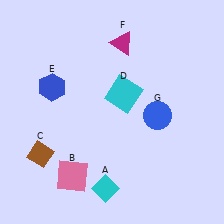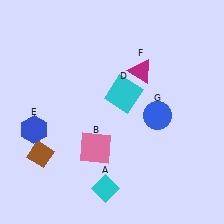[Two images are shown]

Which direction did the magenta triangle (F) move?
The magenta triangle (F) moved down.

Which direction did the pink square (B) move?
The pink square (B) moved up.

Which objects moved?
The objects that moved are: the pink square (B), the blue hexagon (E), the magenta triangle (F).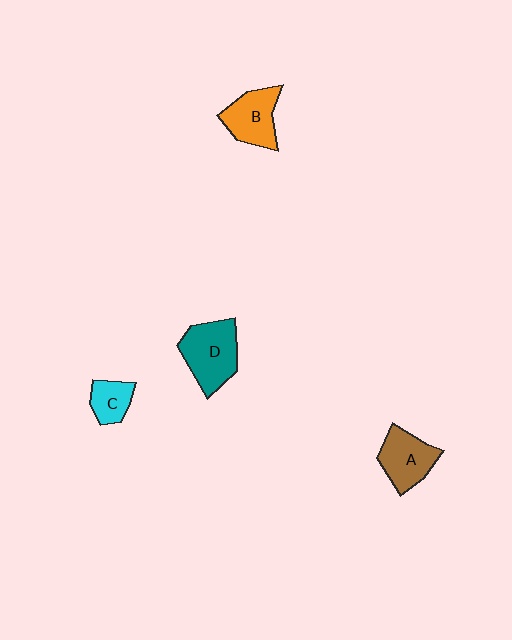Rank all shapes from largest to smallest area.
From largest to smallest: D (teal), A (brown), B (orange), C (cyan).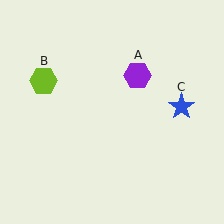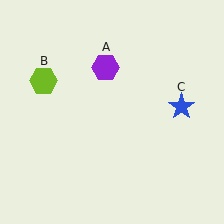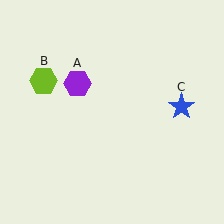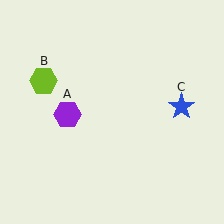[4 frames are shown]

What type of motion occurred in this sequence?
The purple hexagon (object A) rotated counterclockwise around the center of the scene.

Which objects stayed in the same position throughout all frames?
Lime hexagon (object B) and blue star (object C) remained stationary.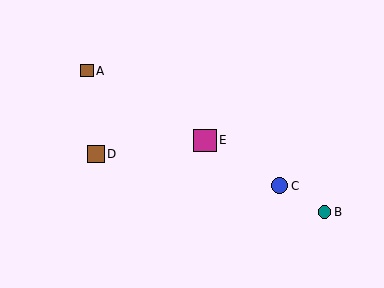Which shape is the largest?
The magenta square (labeled E) is the largest.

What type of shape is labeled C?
Shape C is a blue circle.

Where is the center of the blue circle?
The center of the blue circle is at (280, 186).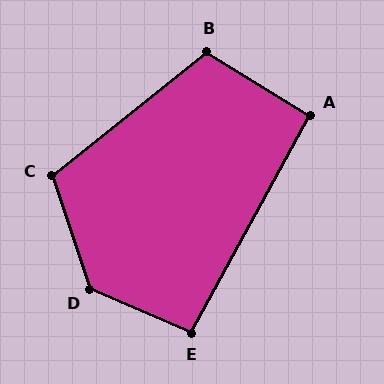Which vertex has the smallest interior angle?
A, at approximately 93 degrees.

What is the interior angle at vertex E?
Approximately 95 degrees (obtuse).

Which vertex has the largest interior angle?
D, at approximately 132 degrees.